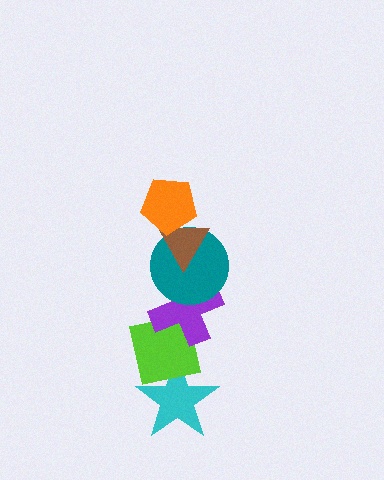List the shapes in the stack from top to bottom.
From top to bottom: the orange pentagon, the brown triangle, the teal circle, the purple cross, the lime square, the cyan star.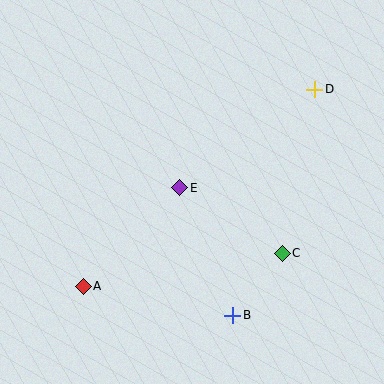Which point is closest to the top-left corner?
Point E is closest to the top-left corner.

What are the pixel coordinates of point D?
Point D is at (315, 89).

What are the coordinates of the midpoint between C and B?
The midpoint between C and B is at (257, 284).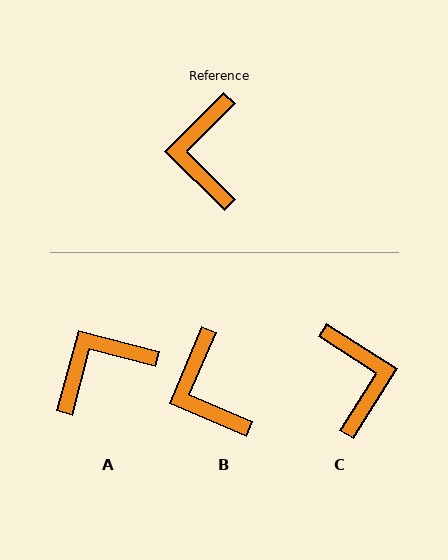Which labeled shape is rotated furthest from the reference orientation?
C, about 167 degrees away.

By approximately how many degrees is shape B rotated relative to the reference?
Approximately 22 degrees counter-clockwise.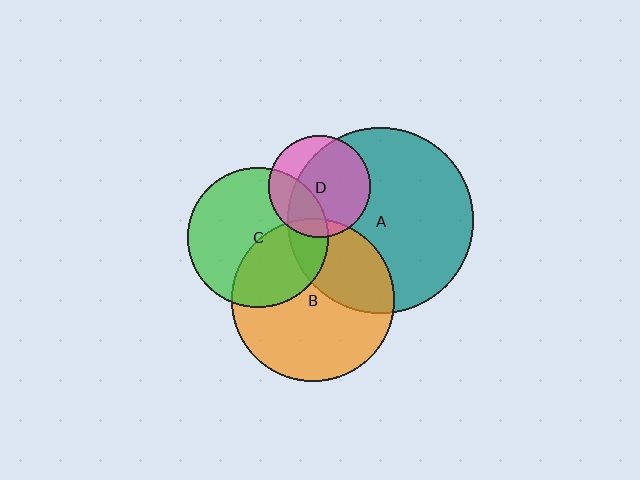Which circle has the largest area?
Circle A (teal).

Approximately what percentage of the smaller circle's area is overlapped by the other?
Approximately 40%.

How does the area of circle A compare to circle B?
Approximately 1.3 times.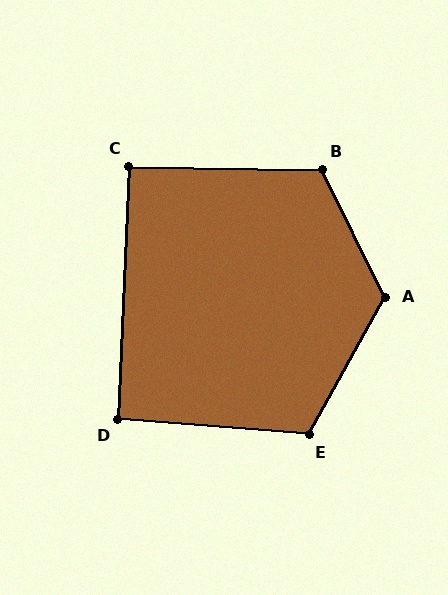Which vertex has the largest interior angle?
A, at approximately 125 degrees.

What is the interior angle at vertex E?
Approximately 114 degrees (obtuse).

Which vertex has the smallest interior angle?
C, at approximately 92 degrees.